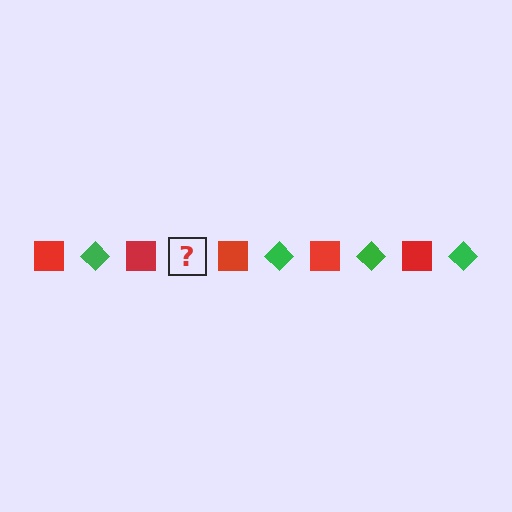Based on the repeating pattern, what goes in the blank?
The blank should be a green diamond.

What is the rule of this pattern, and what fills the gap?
The rule is that the pattern alternates between red square and green diamond. The gap should be filled with a green diamond.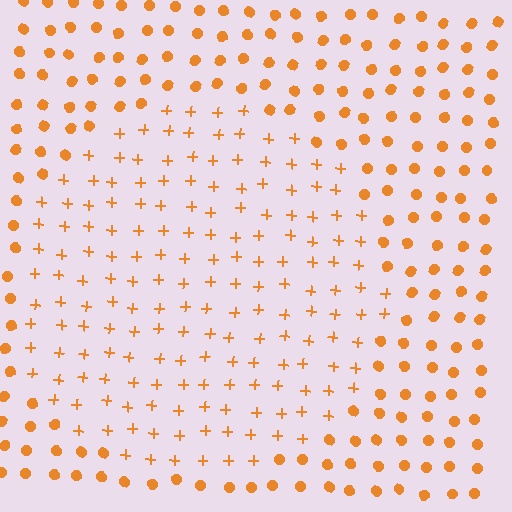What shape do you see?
I see a circle.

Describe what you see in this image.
The image is filled with small orange elements arranged in a uniform grid. A circle-shaped region contains plus signs, while the surrounding area contains circles. The boundary is defined purely by the change in element shape.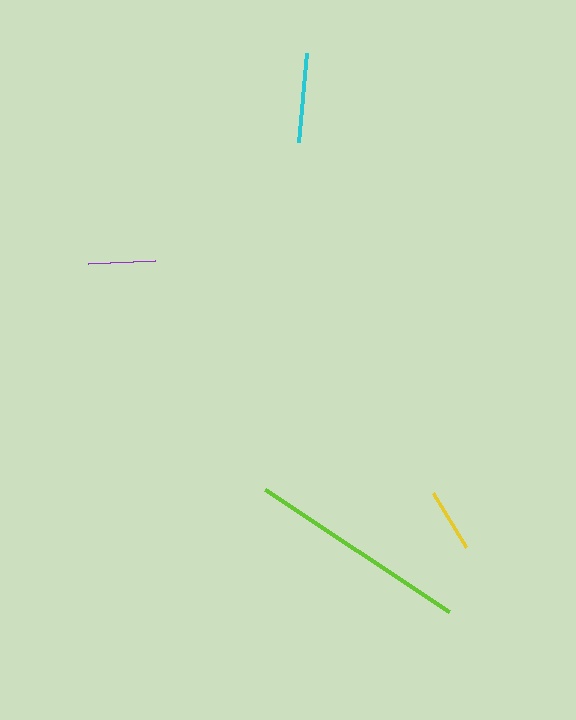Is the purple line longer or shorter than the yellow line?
The purple line is longer than the yellow line.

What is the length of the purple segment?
The purple segment is approximately 67 pixels long.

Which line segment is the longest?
The lime line is the longest at approximately 221 pixels.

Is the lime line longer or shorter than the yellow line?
The lime line is longer than the yellow line.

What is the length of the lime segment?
The lime segment is approximately 221 pixels long.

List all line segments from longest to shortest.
From longest to shortest: lime, cyan, purple, yellow.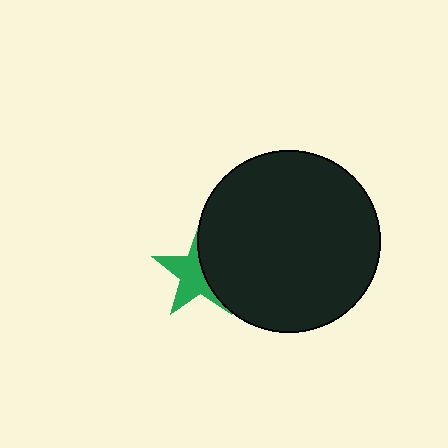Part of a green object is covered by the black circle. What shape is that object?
It is a star.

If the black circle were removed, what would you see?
You would see the complete green star.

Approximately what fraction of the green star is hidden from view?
Roughly 45% of the green star is hidden behind the black circle.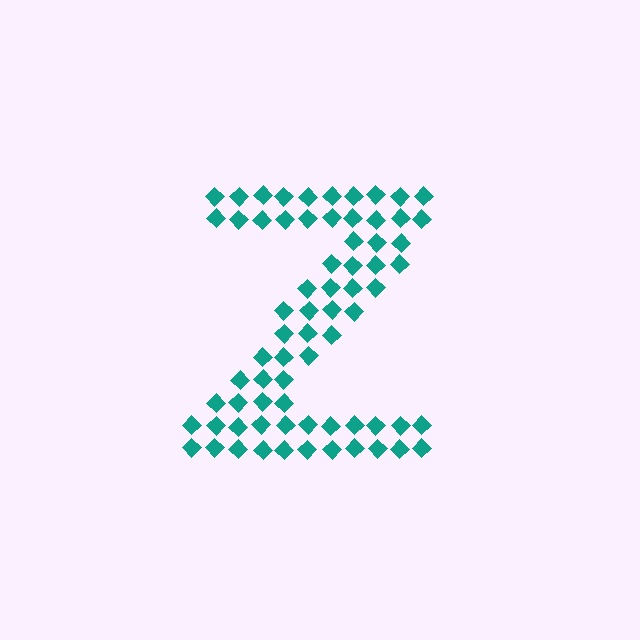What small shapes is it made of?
It is made of small diamonds.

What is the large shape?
The large shape is the letter Z.